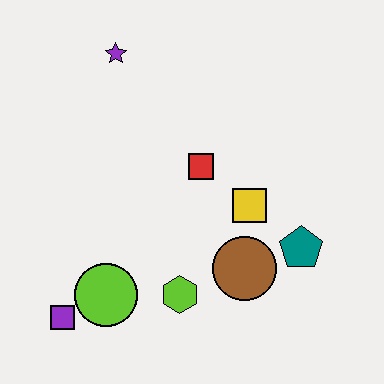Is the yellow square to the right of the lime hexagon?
Yes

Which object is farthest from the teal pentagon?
The purple star is farthest from the teal pentagon.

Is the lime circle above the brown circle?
No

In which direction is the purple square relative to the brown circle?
The purple square is to the left of the brown circle.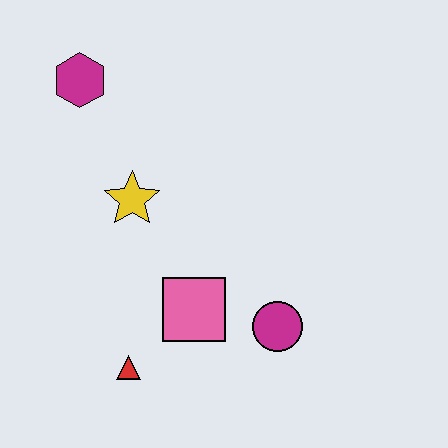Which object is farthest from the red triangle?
The magenta hexagon is farthest from the red triangle.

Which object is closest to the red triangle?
The pink square is closest to the red triangle.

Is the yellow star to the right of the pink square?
No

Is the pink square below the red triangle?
No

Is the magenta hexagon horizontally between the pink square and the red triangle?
No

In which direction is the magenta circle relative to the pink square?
The magenta circle is to the right of the pink square.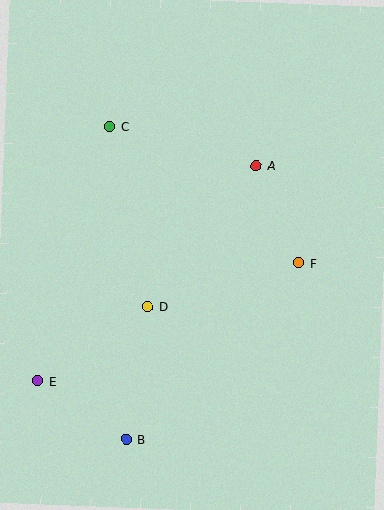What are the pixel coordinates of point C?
Point C is at (110, 126).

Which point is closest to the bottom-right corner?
Point F is closest to the bottom-right corner.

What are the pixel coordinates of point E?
Point E is at (38, 381).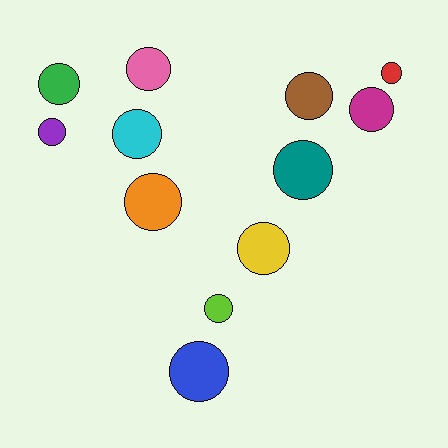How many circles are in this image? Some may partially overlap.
There are 12 circles.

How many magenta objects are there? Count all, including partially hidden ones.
There is 1 magenta object.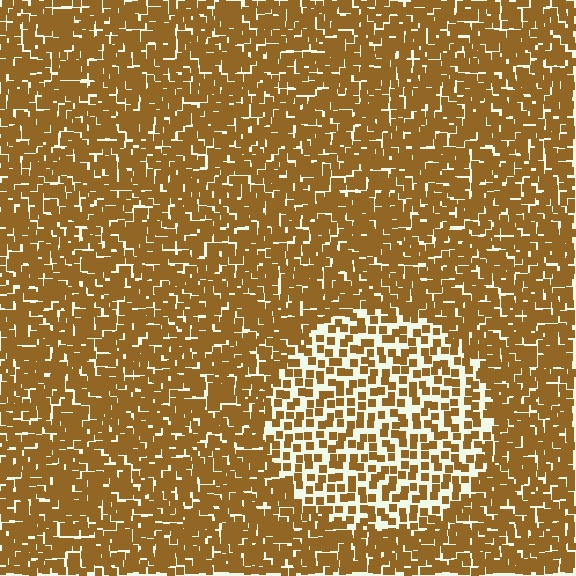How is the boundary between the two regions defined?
The boundary is defined by a change in element density (approximately 2.0x ratio). All elements are the same color, size, and shape.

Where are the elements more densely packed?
The elements are more densely packed outside the circle boundary.